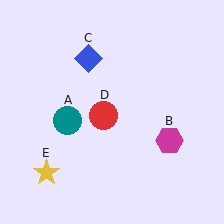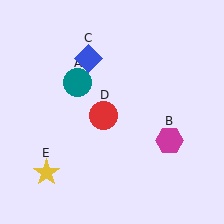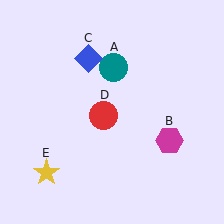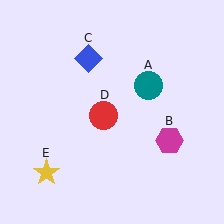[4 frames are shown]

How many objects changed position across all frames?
1 object changed position: teal circle (object A).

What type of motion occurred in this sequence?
The teal circle (object A) rotated clockwise around the center of the scene.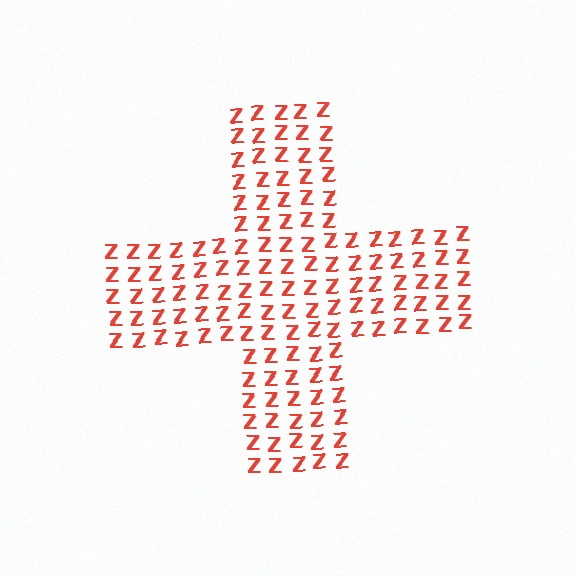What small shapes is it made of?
It is made of small letter Z's.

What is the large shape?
The large shape is a cross.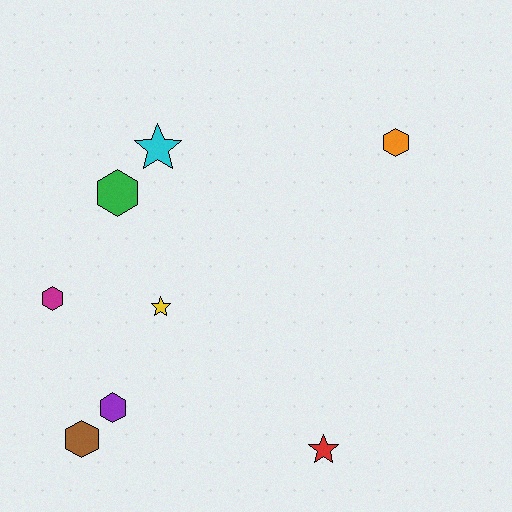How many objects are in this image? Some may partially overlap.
There are 8 objects.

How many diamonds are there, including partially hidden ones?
There are no diamonds.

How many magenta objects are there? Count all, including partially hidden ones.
There is 1 magenta object.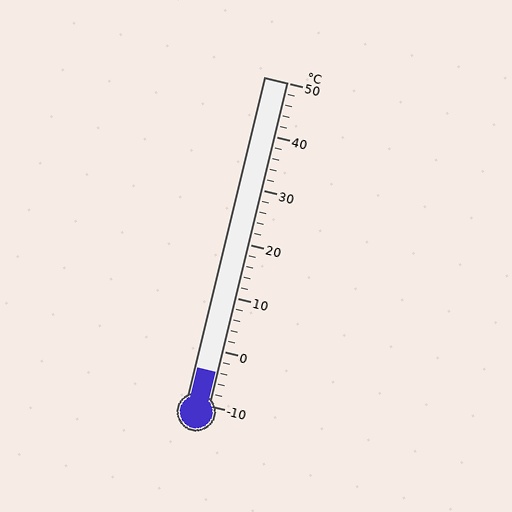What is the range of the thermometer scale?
The thermometer scale ranges from -10°C to 50°C.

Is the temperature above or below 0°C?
The temperature is below 0°C.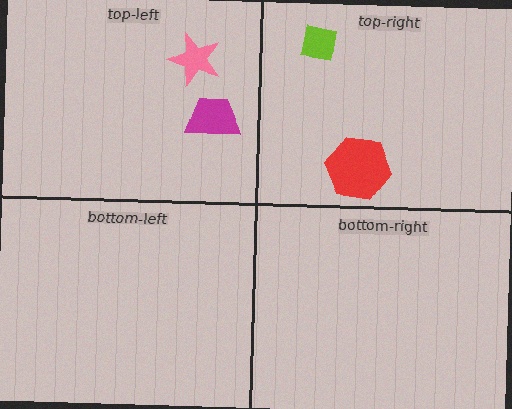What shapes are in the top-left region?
The pink star, the magenta trapezoid.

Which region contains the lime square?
The top-right region.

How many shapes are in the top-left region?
2.